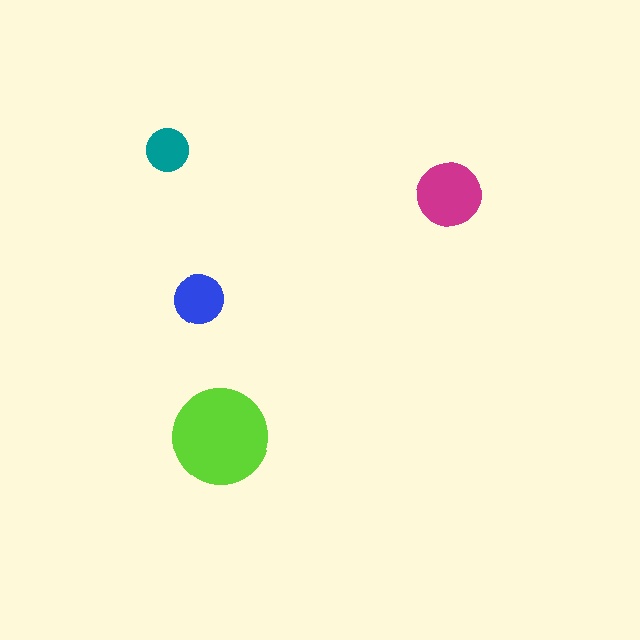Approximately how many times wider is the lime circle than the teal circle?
About 2.5 times wider.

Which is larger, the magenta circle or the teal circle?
The magenta one.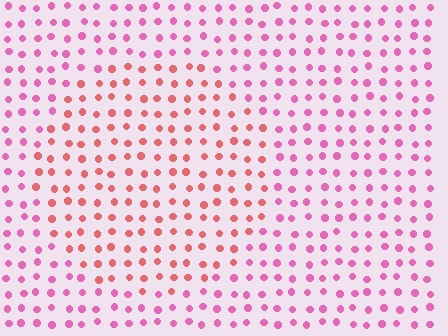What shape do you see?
I see a circle.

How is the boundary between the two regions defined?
The boundary is defined purely by a slight shift in hue (about 35 degrees). Spacing, size, and orientation are identical on both sides.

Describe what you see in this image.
The image is filled with small pink elements in a uniform arrangement. A circle-shaped region is visible where the elements are tinted to a slightly different hue, forming a subtle color boundary.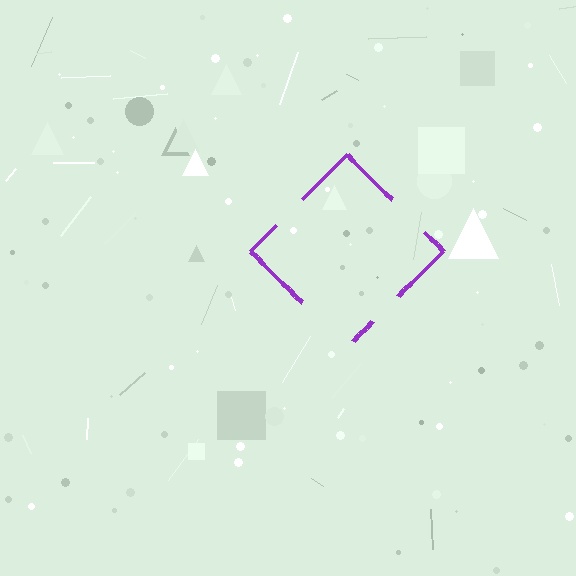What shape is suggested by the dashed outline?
The dashed outline suggests a diamond.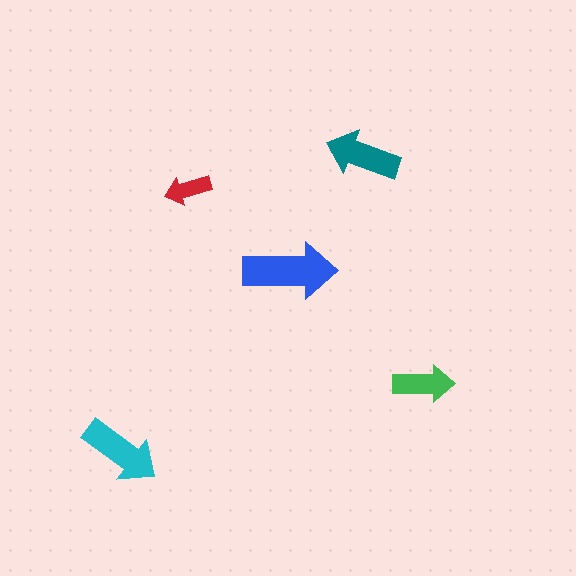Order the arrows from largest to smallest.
the blue one, the cyan one, the teal one, the green one, the red one.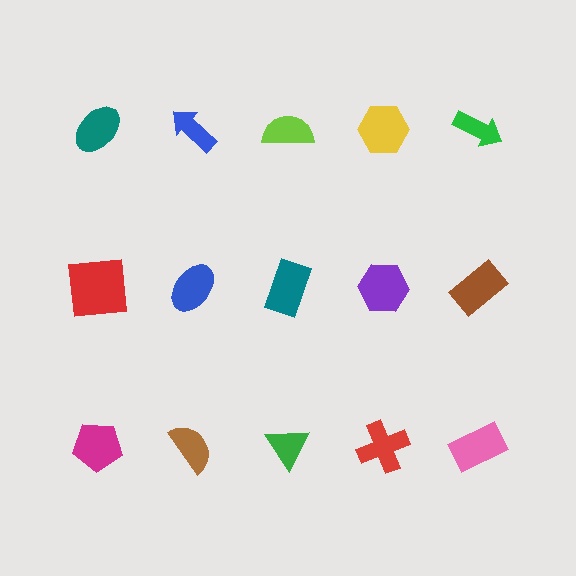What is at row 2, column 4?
A purple hexagon.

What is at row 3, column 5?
A pink rectangle.